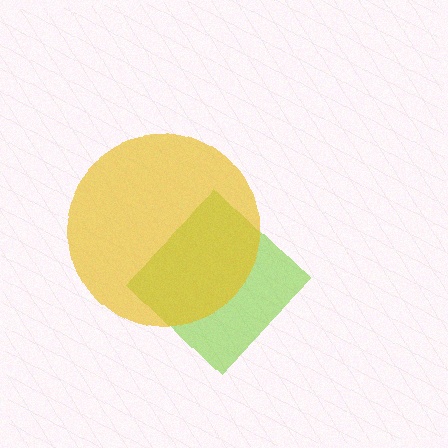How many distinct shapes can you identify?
There are 2 distinct shapes: a lime diamond, a yellow circle.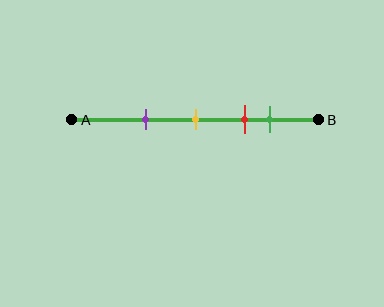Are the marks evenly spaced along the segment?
No, the marks are not evenly spaced.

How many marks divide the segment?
There are 4 marks dividing the segment.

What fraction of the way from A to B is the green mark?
The green mark is approximately 80% (0.8) of the way from A to B.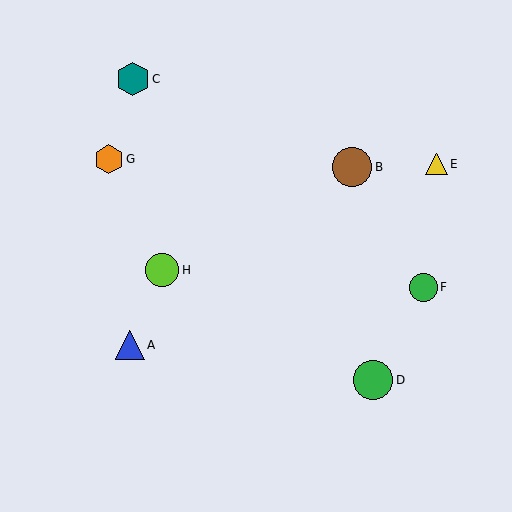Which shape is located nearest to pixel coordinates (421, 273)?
The green circle (labeled F) at (424, 287) is nearest to that location.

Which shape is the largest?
The green circle (labeled D) is the largest.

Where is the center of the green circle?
The center of the green circle is at (424, 287).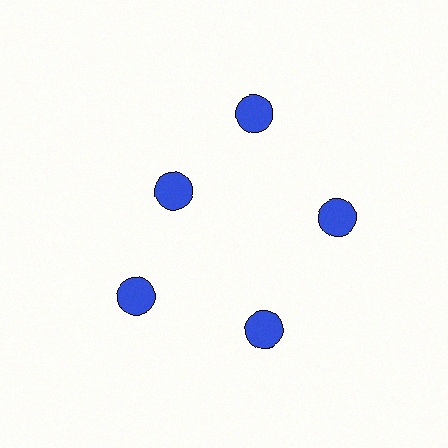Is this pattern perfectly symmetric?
No. The 5 blue circles are arranged in a ring, but one element near the 10 o'clock position is pulled inward toward the center, breaking the 5-fold rotational symmetry.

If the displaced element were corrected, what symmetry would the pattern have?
It would have 5-fold rotational symmetry — the pattern would map onto itself every 72 degrees.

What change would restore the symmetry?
The symmetry would be restored by moving it outward, back onto the ring so that all 5 circles sit at equal angles and equal distance from the center.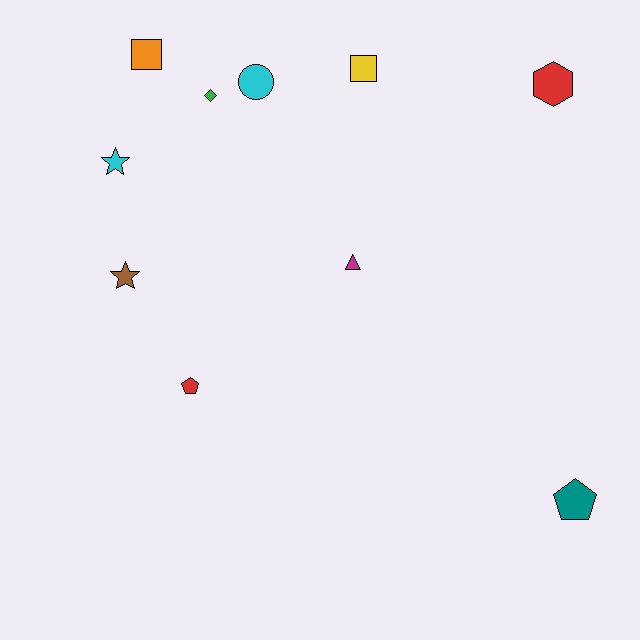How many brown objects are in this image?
There is 1 brown object.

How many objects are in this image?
There are 10 objects.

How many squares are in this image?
There are 2 squares.